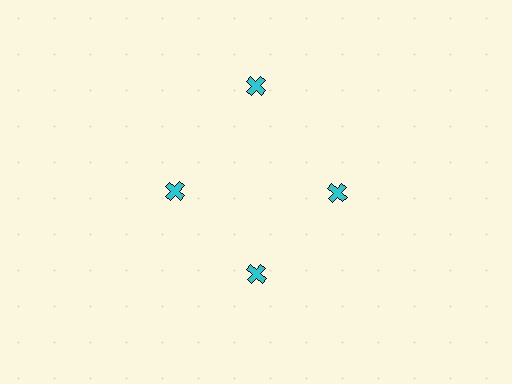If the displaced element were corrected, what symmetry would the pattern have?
It would have 4-fold rotational symmetry — the pattern would map onto itself every 90 degrees.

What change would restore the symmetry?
The symmetry would be restored by moving it inward, back onto the ring so that all 4 crosses sit at equal angles and equal distance from the center.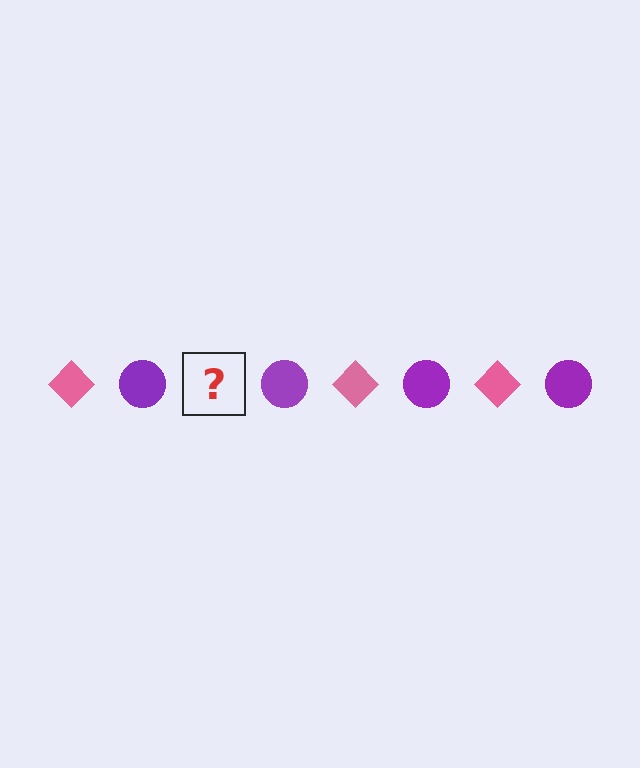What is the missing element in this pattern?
The missing element is a pink diamond.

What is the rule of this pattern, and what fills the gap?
The rule is that the pattern alternates between pink diamond and purple circle. The gap should be filled with a pink diamond.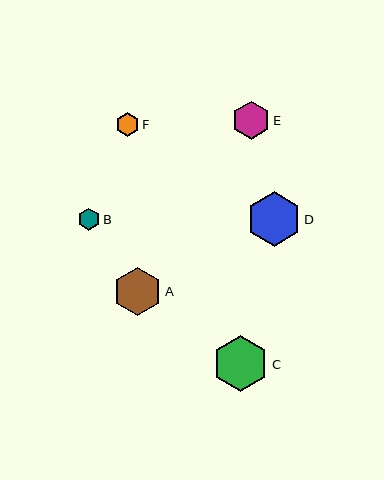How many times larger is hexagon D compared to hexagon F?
Hexagon D is approximately 2.3 times the size of hexagon F.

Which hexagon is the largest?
Hexagon C is the largest with a size of approximately 55 pixels.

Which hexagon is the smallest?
Hexagon B is the smallest with a size of approximately 22 pixels.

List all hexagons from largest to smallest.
From largest to smallest: C, D, A, E, F, B.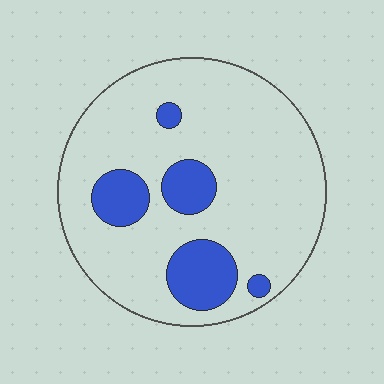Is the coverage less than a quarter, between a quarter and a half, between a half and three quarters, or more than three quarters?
Less than a quarter.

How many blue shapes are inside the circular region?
5.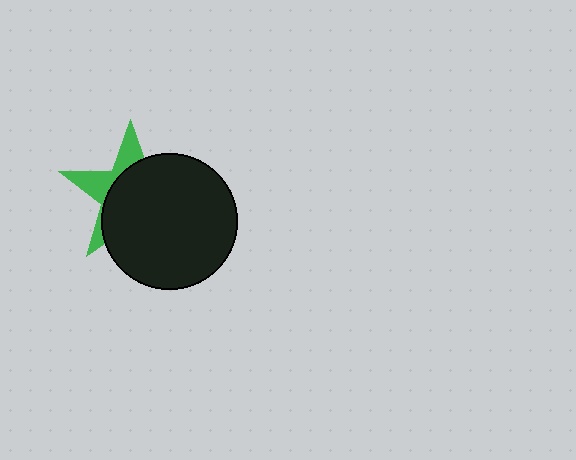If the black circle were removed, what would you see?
You would see the complete green star.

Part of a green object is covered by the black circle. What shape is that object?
It is a star.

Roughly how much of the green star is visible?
A small part of it is visible (roughly 32%).